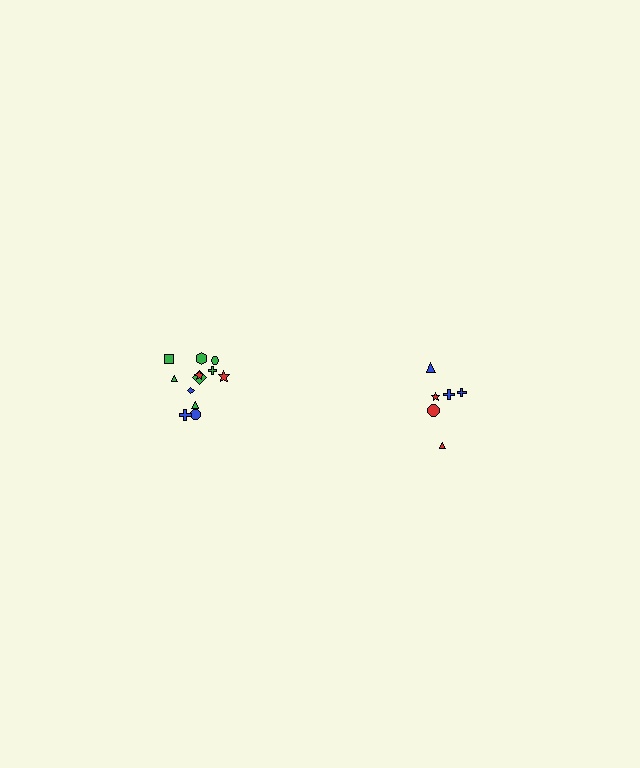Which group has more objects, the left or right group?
The left group.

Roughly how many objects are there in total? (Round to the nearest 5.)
Roughly 20 objects in total.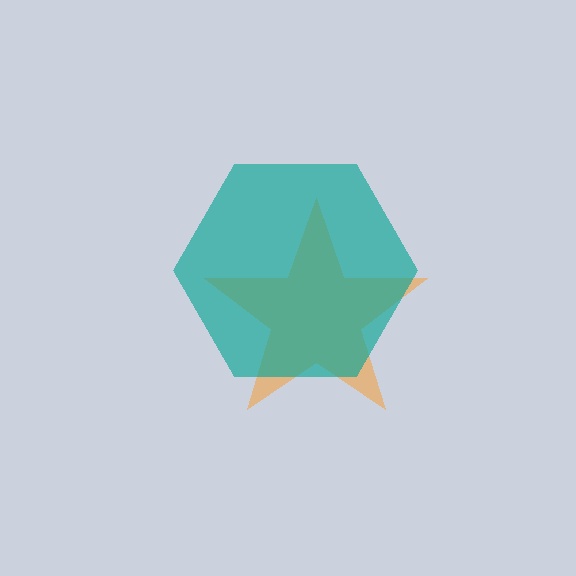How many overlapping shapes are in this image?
There are 2 overlapping shapes in the image.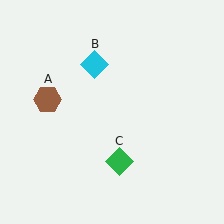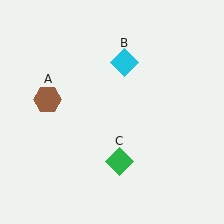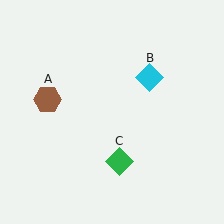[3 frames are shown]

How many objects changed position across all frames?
1 object changed position: cyan diamond (object B).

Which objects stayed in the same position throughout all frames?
Brown hexagon (object A) and green diamond (object C) remained stationary.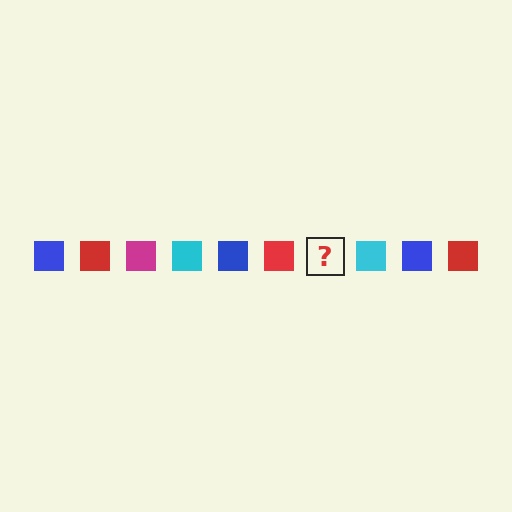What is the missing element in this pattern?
The missing element is a magenta square.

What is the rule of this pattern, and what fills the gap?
The rule is that the pattern cycles through blue, red, magenta, cyan squares. The gap should be filled with a magenta square.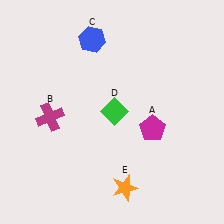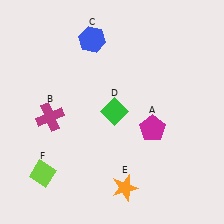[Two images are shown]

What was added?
A lime diamond (F) was added in Image 2.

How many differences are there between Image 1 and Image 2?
There is 1 difference between the two images.